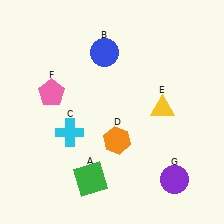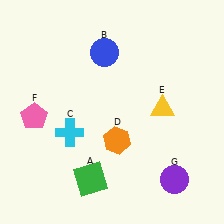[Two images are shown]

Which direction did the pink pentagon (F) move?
The pink pentagon (F) moved down.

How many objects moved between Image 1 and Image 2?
1 object moved between the two images.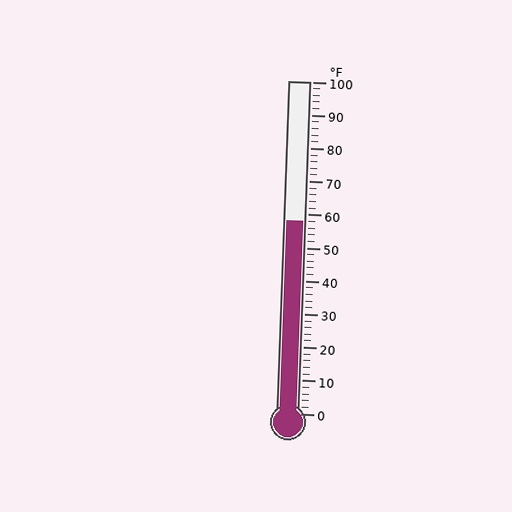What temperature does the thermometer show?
The thermometer shows approximately 58°F.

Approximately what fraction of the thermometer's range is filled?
The thermometer is filled to approximately 60% of its range.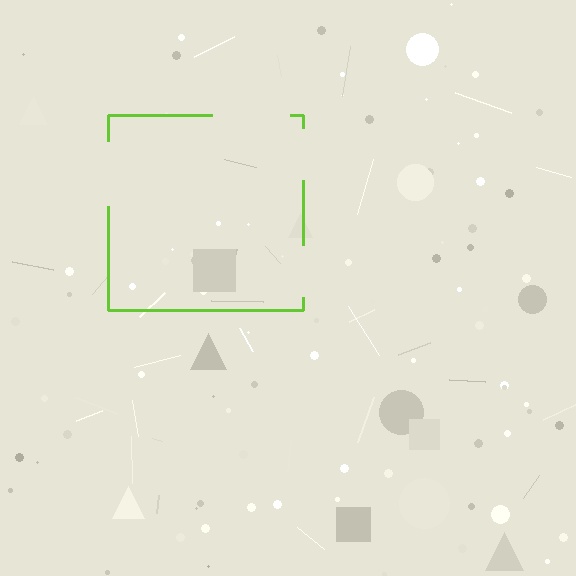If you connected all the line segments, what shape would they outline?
They would outline a square.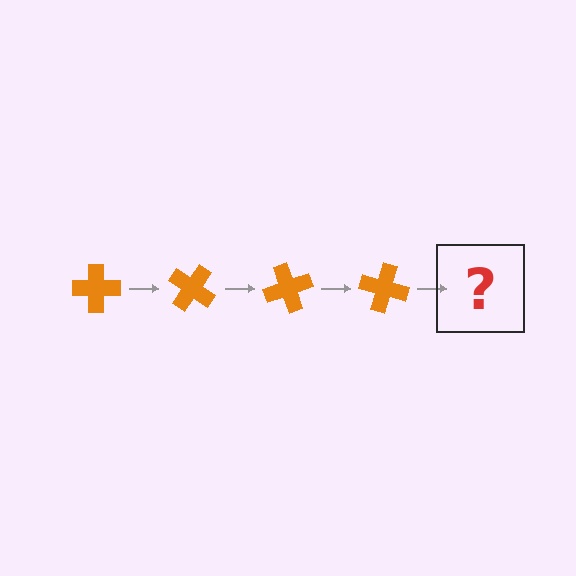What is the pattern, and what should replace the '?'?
The pattern is that the cross rotates 35 degrees each step. The '?' should be an orange cross rotated 140 degrees.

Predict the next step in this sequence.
The next step is an orange cross rotated 140 degrees.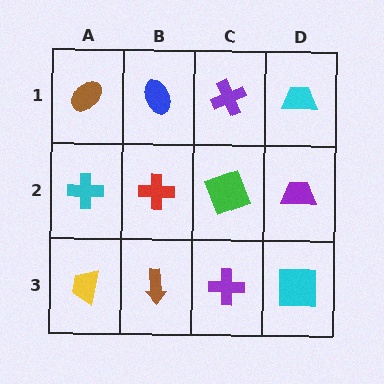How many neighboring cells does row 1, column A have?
2.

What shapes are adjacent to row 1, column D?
A purple trapezoid (row 2, column D), a purple cross (row 1, column C).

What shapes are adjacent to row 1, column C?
A green square (row 2, column C), a blue ellipse (row 1, column B), a cyan trapezoid (row 1, column D).